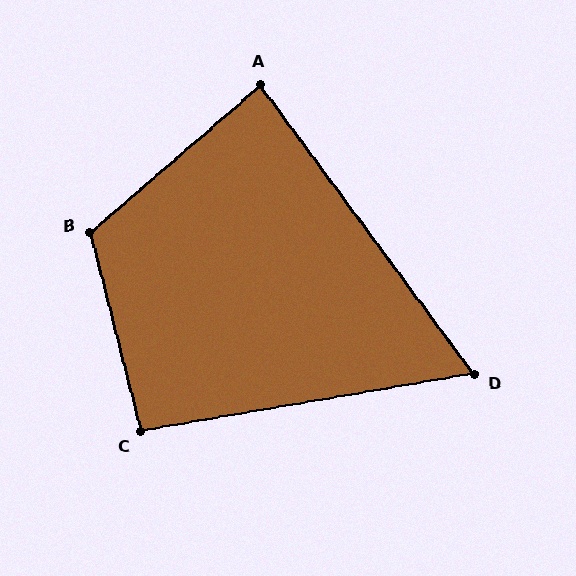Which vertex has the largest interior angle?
B, at approximately 117 degrees.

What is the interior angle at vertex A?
Approximately 85 degrees (approximately right).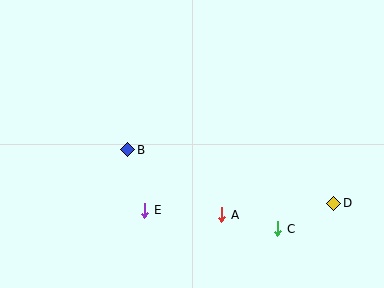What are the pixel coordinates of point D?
Point D is at (334, 203).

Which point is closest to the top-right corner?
Point D is closest to the top-right corner.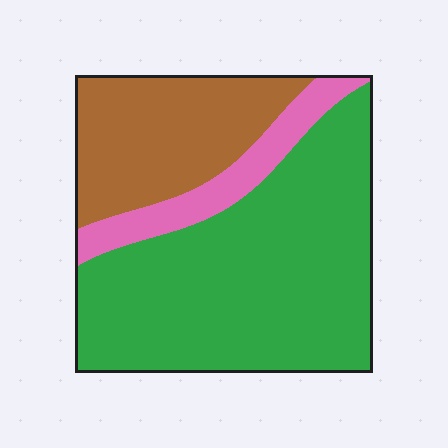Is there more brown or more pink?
Brown.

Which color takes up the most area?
Green, at roughly 60%.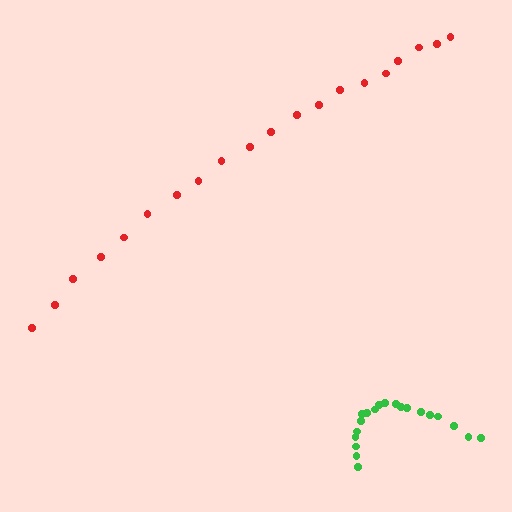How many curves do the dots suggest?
There are 2 distinct paths.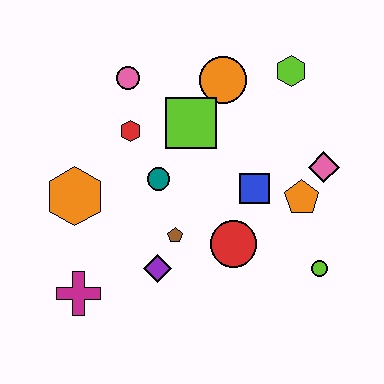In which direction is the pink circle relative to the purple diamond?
The pink circle is above the purple diamond.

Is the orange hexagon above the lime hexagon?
No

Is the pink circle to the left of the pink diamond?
Yes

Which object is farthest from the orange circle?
The magenta cross is farthest from the orange circle.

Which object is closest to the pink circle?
The red hexagon is closest to the pink circle.